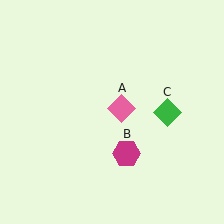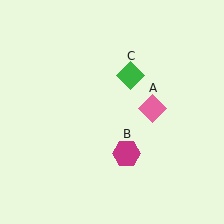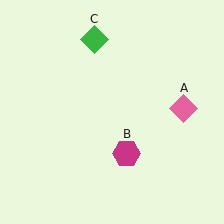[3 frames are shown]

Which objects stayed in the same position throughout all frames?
Magenta hexagon (object B) remained stationary.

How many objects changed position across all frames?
2 objects changed position: pink diamond (object A), green diamond (object C).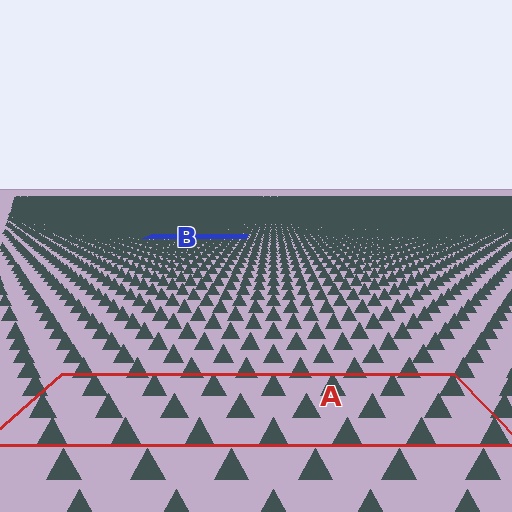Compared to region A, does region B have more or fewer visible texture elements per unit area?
Region B has more texture elements per unit area — they are packed more densely because it is farther away.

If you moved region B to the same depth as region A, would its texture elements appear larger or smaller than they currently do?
They would appear larger. At a closer depth, the same texture elements are projected at a bigger on-screen size.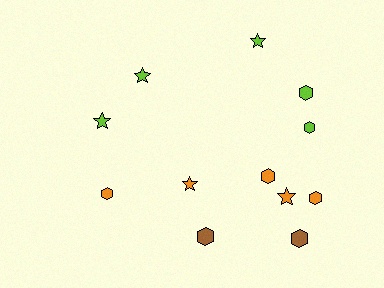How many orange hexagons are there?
There are 3 orange hexagons.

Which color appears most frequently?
Lime, with 5 objects.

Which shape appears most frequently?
Hexagon, with 7 objects.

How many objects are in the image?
There are 12 objects.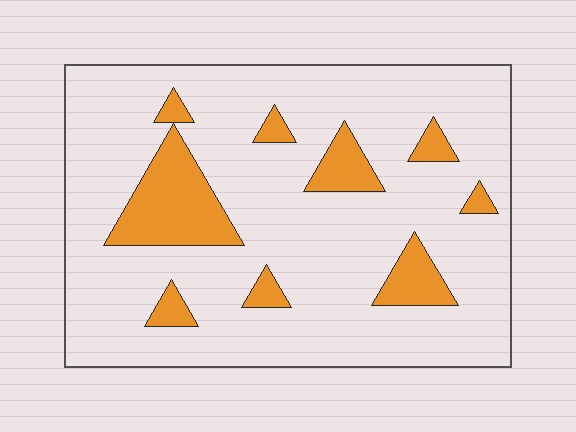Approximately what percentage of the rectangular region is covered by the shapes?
Approximately 15%.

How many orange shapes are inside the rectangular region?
9.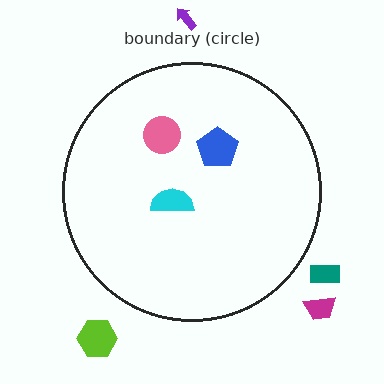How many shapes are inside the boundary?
3 inside, 4 outside.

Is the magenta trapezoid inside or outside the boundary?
Outside.